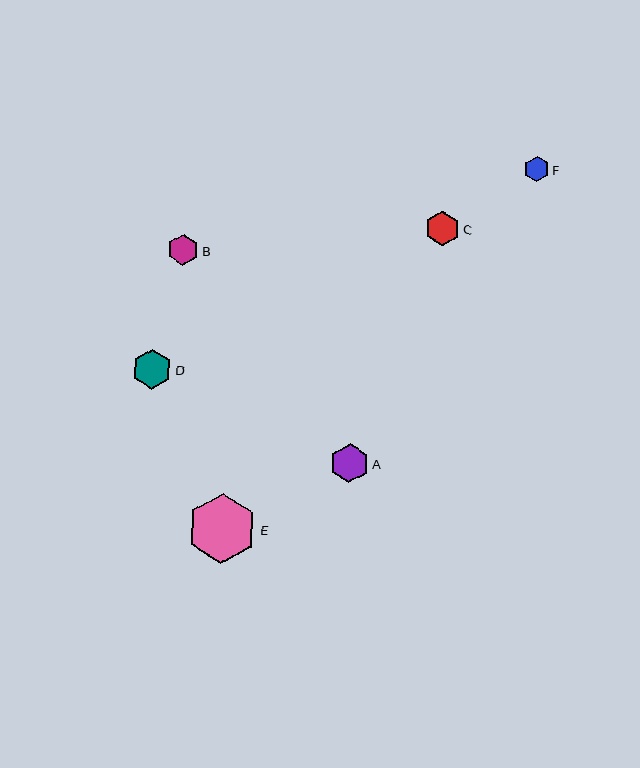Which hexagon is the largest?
Hexagon E is the largest with a size of approximately 70 pixels.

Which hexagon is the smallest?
Hexagon F is the smallest with a size of approximately 26 pixels.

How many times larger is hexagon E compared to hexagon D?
Hexagon E is approximately 1.8 times the size of hexagon D.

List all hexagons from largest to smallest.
From largest to smallest: E, A, D, C, B, F.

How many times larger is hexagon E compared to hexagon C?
Hexagon E is approximately 2.0 times the size of hexagon C.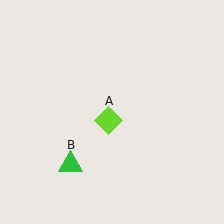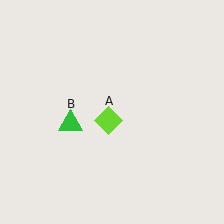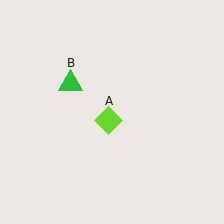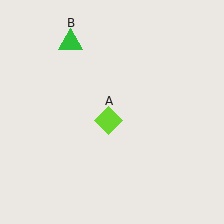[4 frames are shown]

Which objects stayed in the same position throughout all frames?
Lime diamond (object A) remained stationary.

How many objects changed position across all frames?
1 object changed position: green triangle (object B).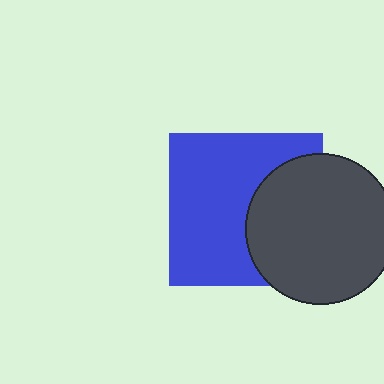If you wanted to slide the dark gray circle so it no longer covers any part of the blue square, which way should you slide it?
Slide it right — that is the most direct way to separate the two shapes.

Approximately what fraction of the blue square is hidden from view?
Roughly 37% of the blue square is hidden behind the dark gray circle.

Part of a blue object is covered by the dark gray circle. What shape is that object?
It is a square.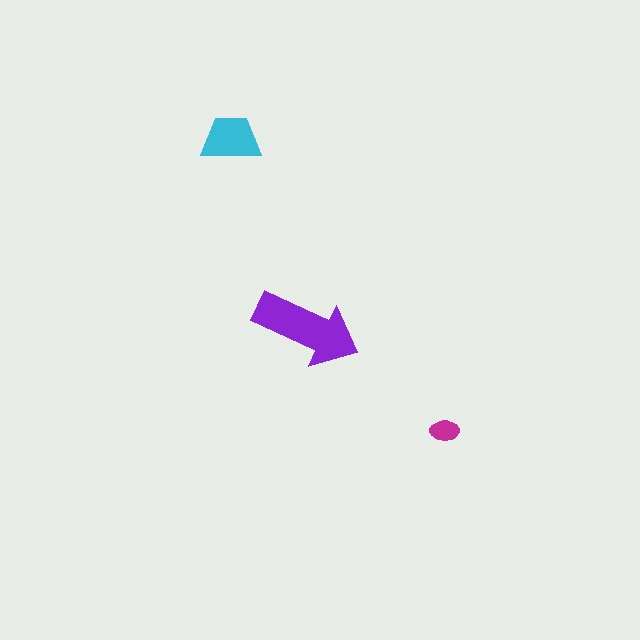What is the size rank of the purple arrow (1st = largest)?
1st.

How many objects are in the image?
There are 3 objects in the image.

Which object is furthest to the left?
The cyan trapezoid is leftmost.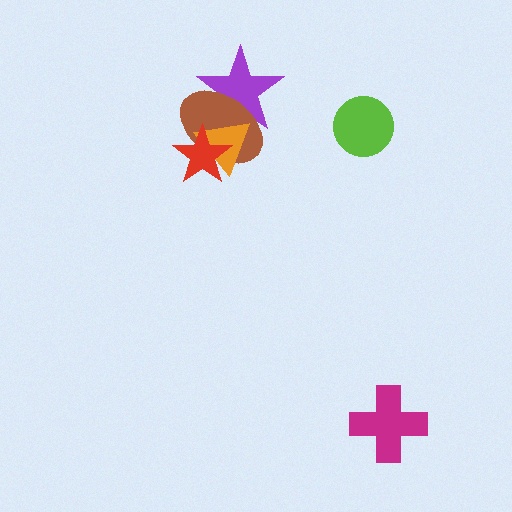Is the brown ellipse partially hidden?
Yes, it is partially covered by another shape.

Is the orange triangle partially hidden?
Yes, it is partially covered by another shape.